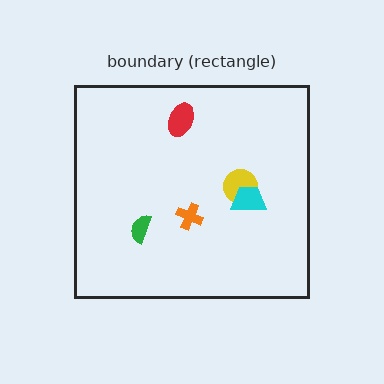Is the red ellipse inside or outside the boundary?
Inside.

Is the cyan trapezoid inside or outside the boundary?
Inside.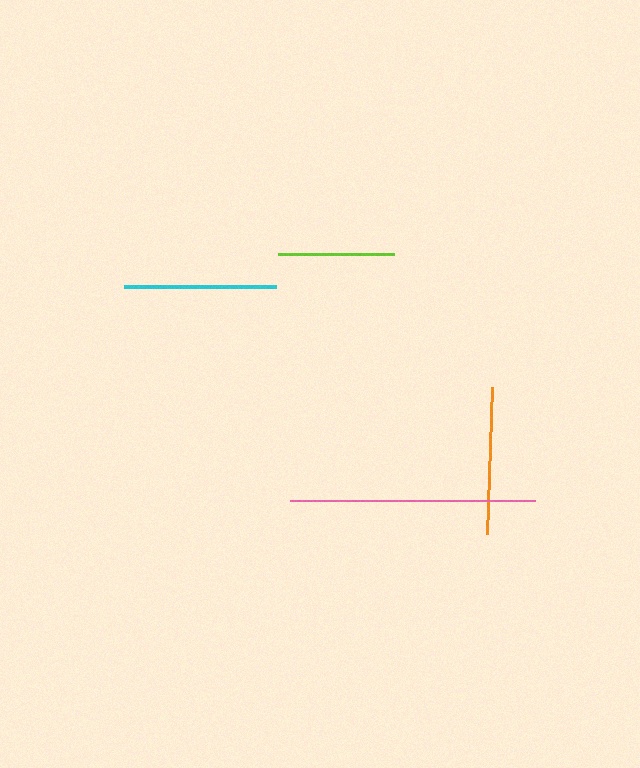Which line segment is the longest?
The pink line is the longest at approximately 245 pixels.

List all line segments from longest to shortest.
From longest to shortest: pink, cyan, orange, lime.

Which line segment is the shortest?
The lime line is the shortest at approximately 117 pixels.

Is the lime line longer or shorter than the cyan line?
The cyan line is longer than the lime line.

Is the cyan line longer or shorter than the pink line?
The pink line is longer than the cyan line.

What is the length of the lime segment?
The lime segment is approximately 117 pixels long.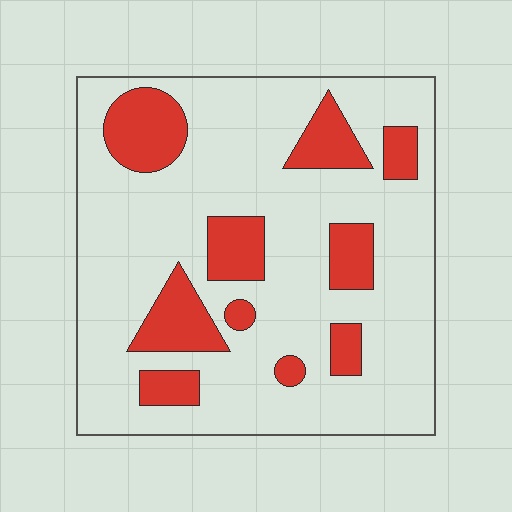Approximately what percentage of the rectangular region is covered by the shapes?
Approximately 20%.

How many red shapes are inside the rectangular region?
10.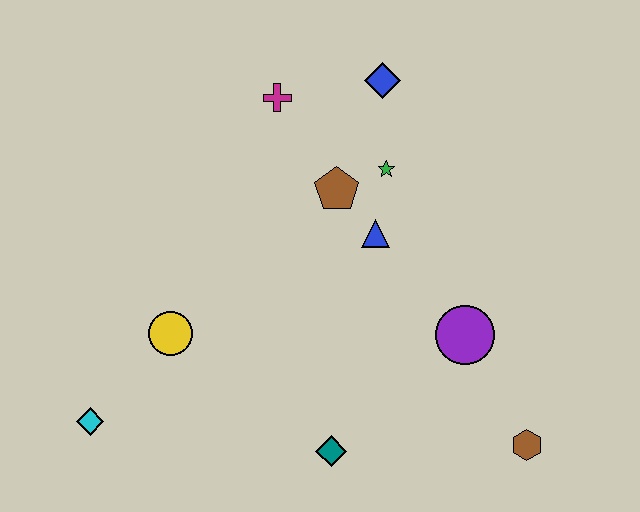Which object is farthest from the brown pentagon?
The cyan diamond is farthest from the brown pentagon.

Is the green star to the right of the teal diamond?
Yes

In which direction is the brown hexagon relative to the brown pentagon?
The brown hexagon is below the brown pentagon.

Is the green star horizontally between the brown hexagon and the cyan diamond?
Yes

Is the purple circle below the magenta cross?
Yes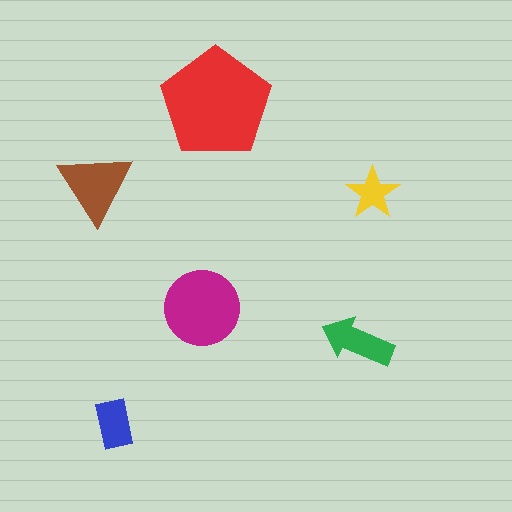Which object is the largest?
The red pentagon.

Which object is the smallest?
The yellow star.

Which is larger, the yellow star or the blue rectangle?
The blue rectangle.